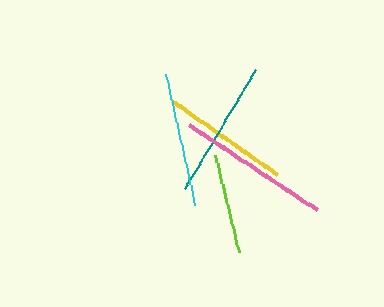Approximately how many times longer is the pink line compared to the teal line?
The pink line is approximately 1.1 times the length of the teal line.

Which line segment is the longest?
The pink line is the longest at approximately 155 pixels.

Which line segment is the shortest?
The lime line is the shortest at approximately 100 pixels.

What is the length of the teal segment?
The teal segment is approximately 140 pixels long.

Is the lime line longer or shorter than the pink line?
The pink line is longer than the lime line.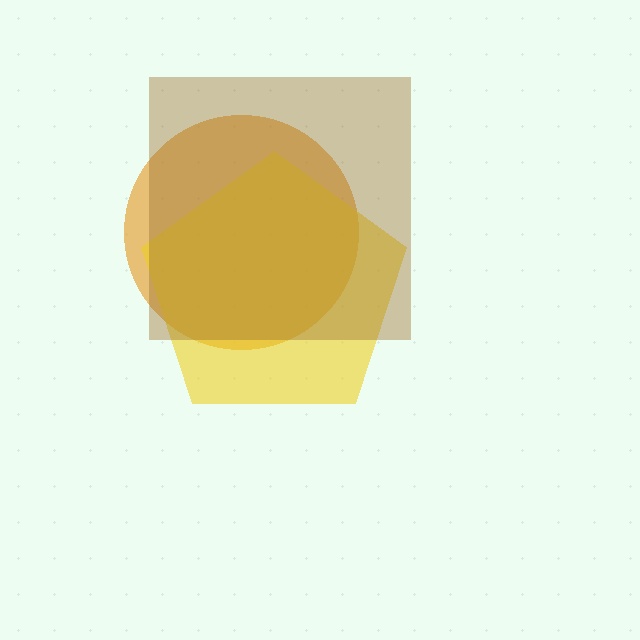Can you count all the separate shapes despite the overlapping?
Yes, there are 3 separate shapes.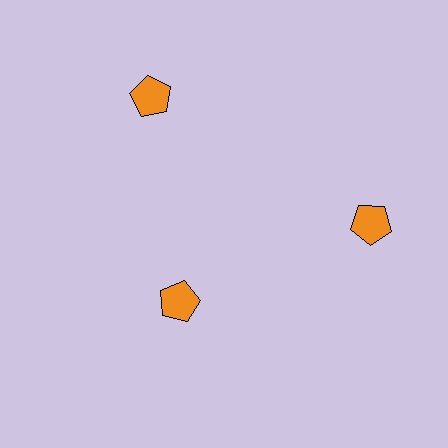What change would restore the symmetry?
The symmetry would be restored by moving it outward, back onto the ring so that all 3 pentagons sit at equal angles and equal distance from the center.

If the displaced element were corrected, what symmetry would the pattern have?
It would have 3-fold rotational symmetry — the pattern would map onto itself every 120 degrees.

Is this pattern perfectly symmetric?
No. The 3 orange pentagons are arranged in a ring, but one element near the 7 o'clock position is pulled inward toward the center, breaking the 3-fold rotational symmetry.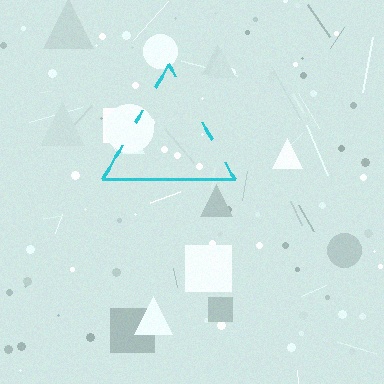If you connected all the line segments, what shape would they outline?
They would outline a triangle.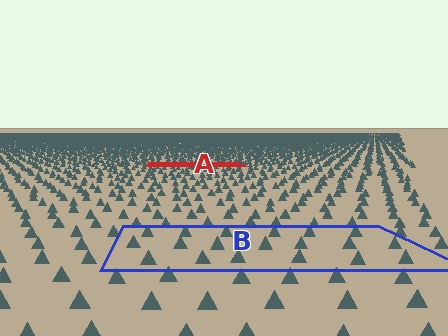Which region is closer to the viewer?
Region B is closer. The texture elements there are larger and more spread out.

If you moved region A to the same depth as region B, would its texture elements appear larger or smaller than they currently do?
They would appear larger. At a closer depth, the same texture elements are projected at a bigger on-screen size.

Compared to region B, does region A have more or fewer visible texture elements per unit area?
Region A has more texture elements per unit area — they are packed more densely because it is farther away.